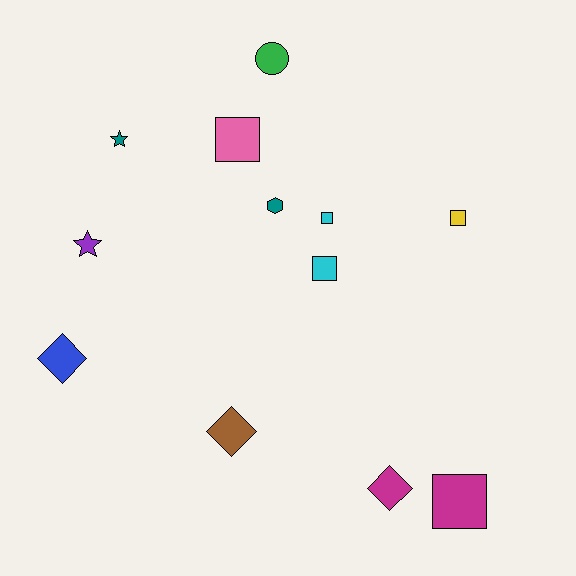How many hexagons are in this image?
There is 1 hexagon.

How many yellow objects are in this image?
There is 1 yellow object.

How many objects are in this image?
There are 12 objects.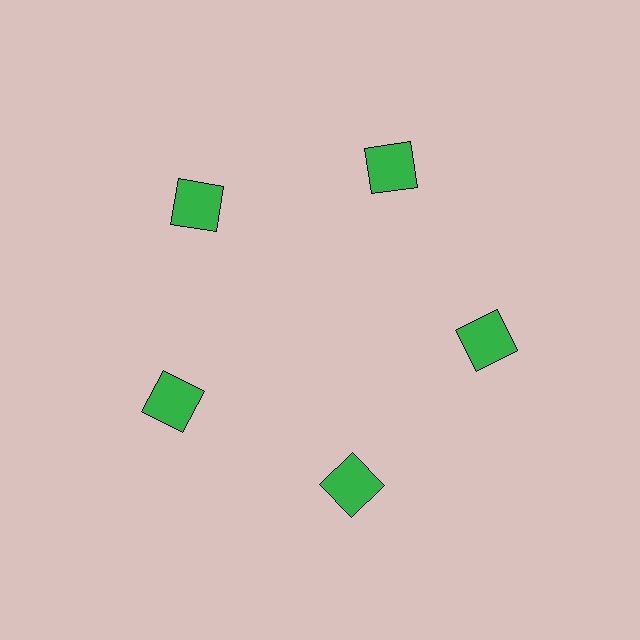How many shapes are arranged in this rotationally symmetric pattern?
There are 5 shapes, arranged in 5 groups of 1.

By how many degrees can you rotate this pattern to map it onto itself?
The pattern maps onto itself every 72 degrees of rotation.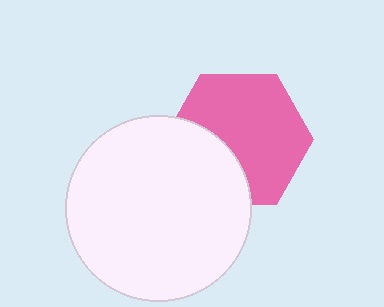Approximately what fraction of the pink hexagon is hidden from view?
Roughly 32% of the pink hexagon is hidden behind the white circle.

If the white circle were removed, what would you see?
You would see the complete pink hexagon.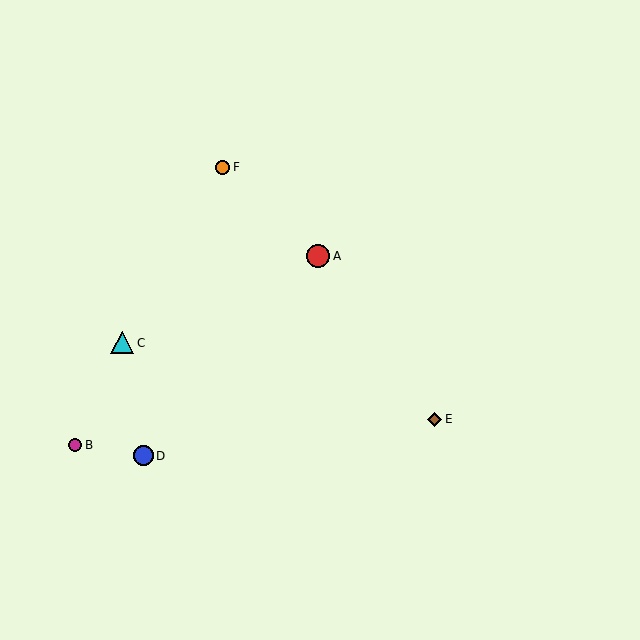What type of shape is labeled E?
Shape E is a brown diamond.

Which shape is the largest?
The red circle (labeled A) is the largest.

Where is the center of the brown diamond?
The center of the brown diamond is at (435, 419).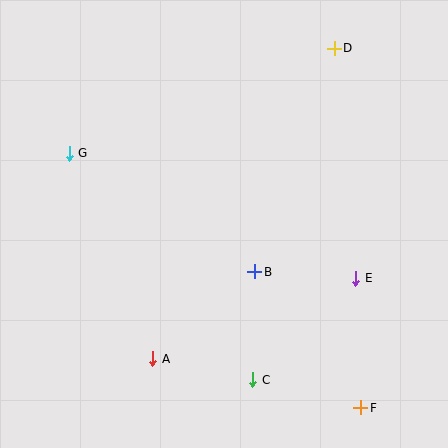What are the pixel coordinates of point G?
Point G is at (69, 153).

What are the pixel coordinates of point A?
Point A is at (153, 359).